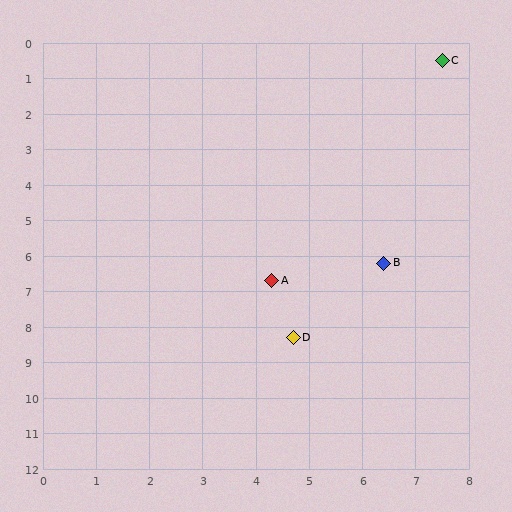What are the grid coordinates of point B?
Point B is at approximately (6.4, 6.2).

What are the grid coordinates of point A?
Point A is at approximately (4.3, 6.7).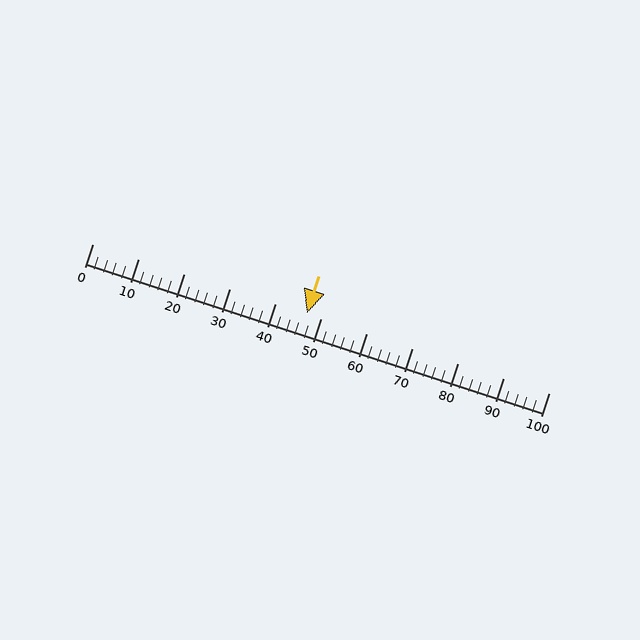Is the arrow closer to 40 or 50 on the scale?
The arrow is closer to 50.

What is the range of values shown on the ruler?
The ruler shows values from 0 to 100.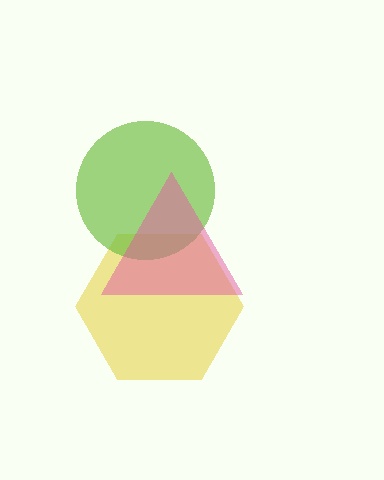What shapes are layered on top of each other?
The layered shapes are: a yellow hexagon, a lime circle, a pink triangle.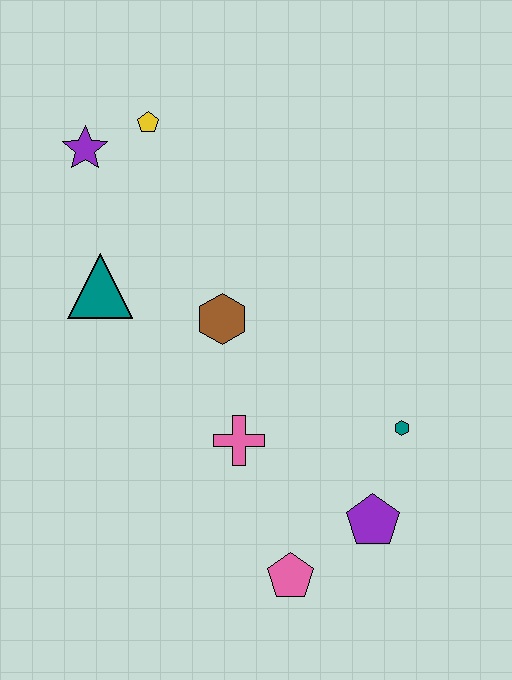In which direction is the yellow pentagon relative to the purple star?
The yellow pentagon is to the right of the purple star.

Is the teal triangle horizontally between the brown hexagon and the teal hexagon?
No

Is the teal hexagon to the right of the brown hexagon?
Yes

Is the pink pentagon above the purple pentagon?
No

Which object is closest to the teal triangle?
The brown hexagon is closest to the teal triangle.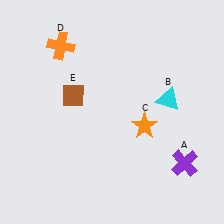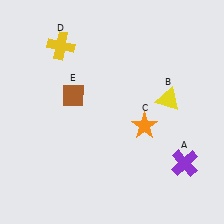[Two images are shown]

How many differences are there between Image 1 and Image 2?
There are 2 differences between the two images.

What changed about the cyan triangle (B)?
In Image 1, B is cyan. In Image 2, it changed to yellow.